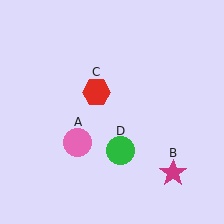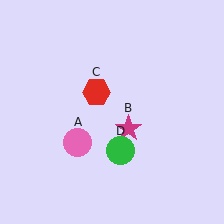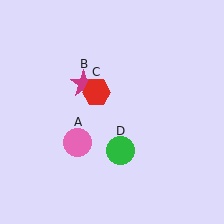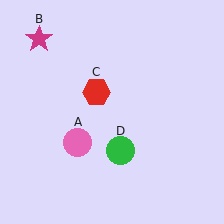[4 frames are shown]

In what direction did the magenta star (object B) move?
The magenta star (object B) moved up and to the left.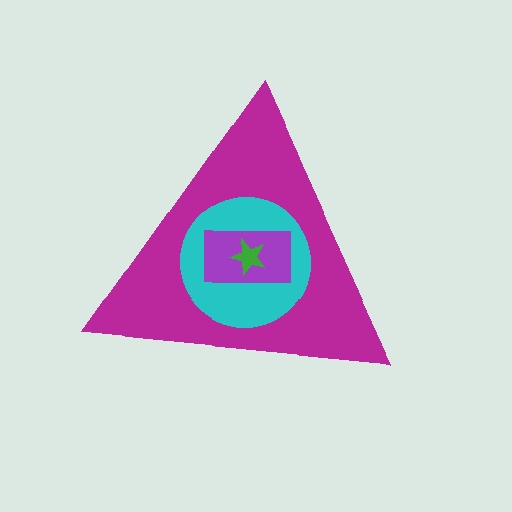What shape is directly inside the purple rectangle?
The green star.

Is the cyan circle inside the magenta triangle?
Yes.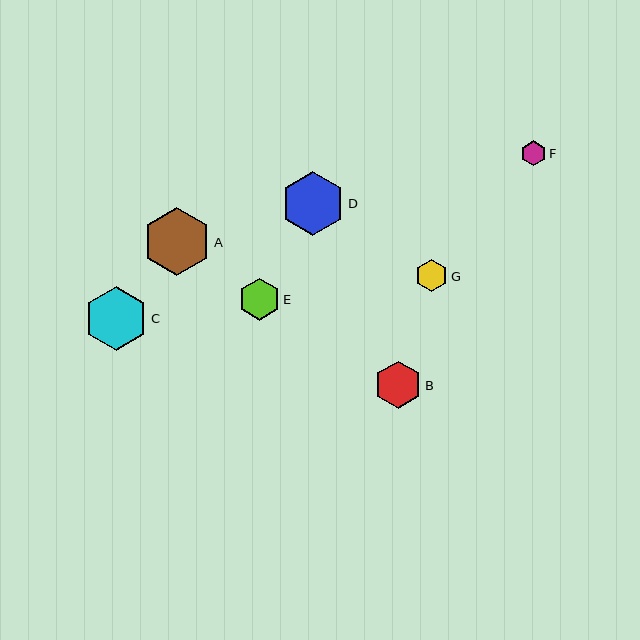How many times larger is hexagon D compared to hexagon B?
Hexagon D is approximately 1.4 times the size of hexagon B.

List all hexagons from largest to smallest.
From largest to smallest: A, D, C, B, E, G, F.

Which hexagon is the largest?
Hexagon A is the largest with a size of approximately 68 pixels.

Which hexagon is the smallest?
Hexagon F is the smallest with a size of approximately 25 pixels.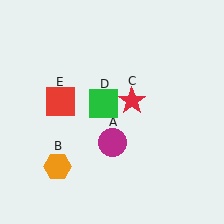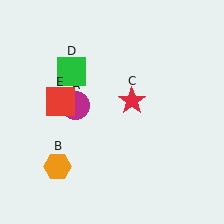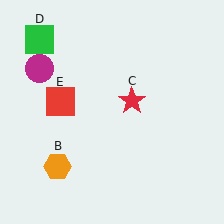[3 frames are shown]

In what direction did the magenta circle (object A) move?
The magenta circle (object A) moved up and to the left.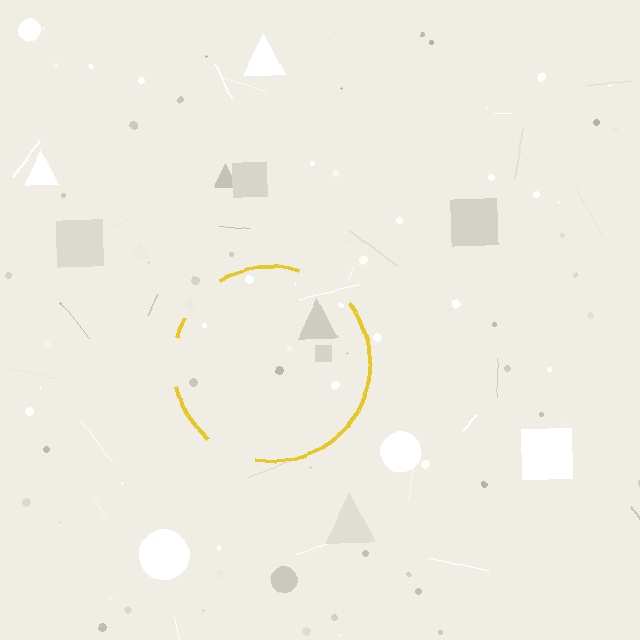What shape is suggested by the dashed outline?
The dashed outline suggests a circle.